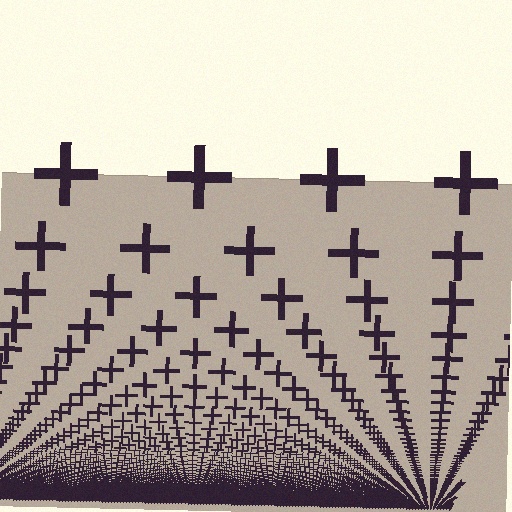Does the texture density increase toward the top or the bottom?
Density increases toward the bottom.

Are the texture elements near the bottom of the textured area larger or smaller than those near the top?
Smaller. The gradient is inverted — elements near the bottom are smaller and denser.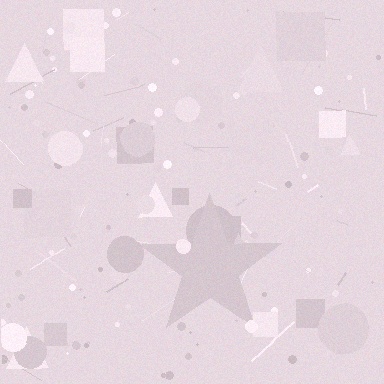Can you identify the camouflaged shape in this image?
The camouflaged shape is a star.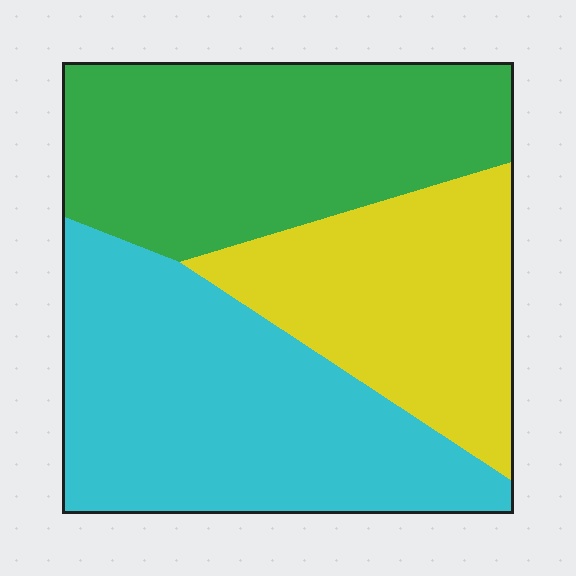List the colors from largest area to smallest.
From largest to smallest: cyan, green, yellow.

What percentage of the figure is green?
Green takes up about one third (1/3) of the figure.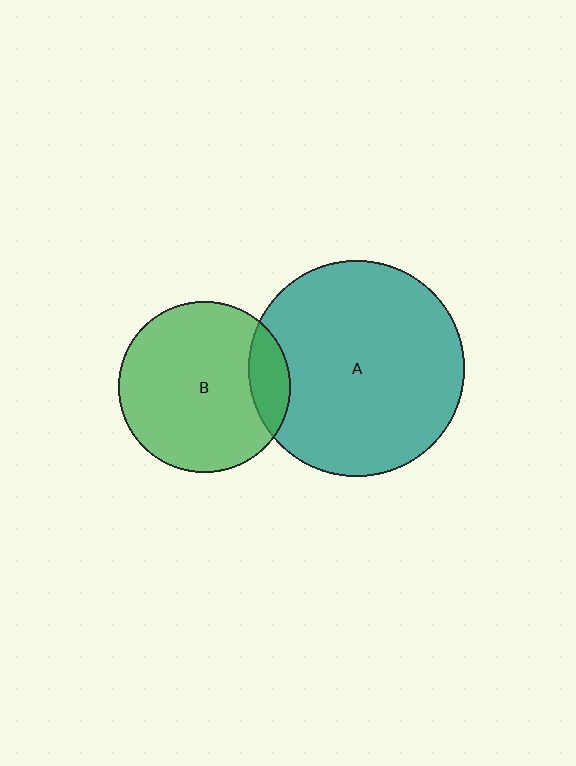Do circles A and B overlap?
Yes.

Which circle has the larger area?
Circle A (teal).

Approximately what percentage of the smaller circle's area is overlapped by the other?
Approximately 15%.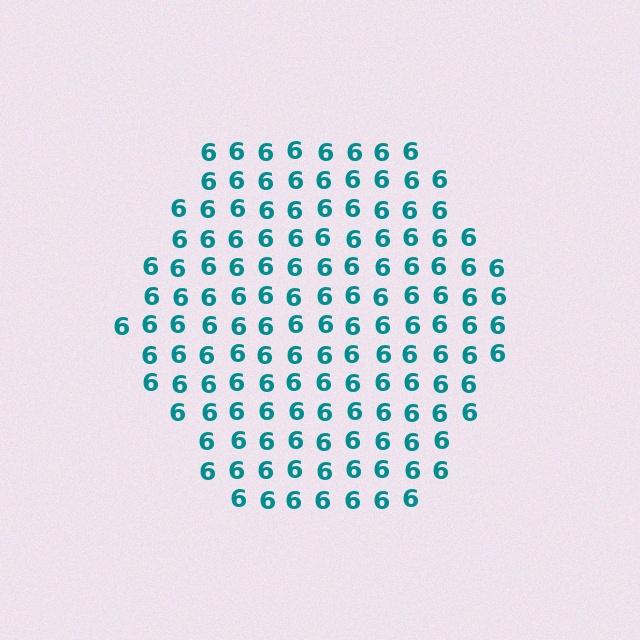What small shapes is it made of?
It is made of small digit 6's.